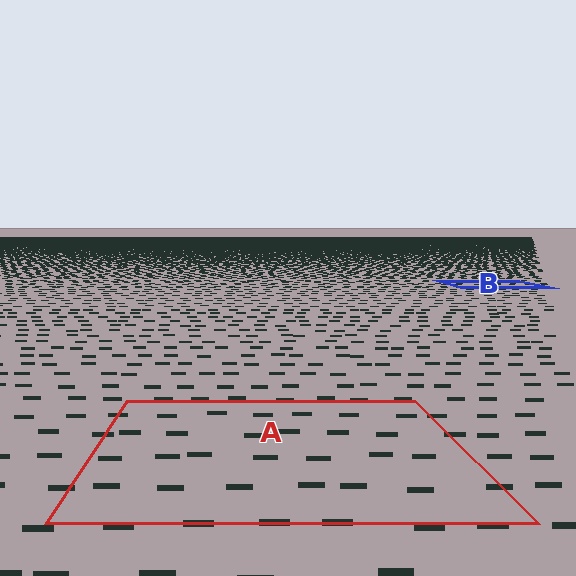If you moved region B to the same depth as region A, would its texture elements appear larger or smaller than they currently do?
They would appear larger. At a closer depth, the same texture elements are projected at a bigger on-screen size.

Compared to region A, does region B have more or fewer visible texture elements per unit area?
Region B has more texture elements per unit area — they are packed more densely because it is farther away.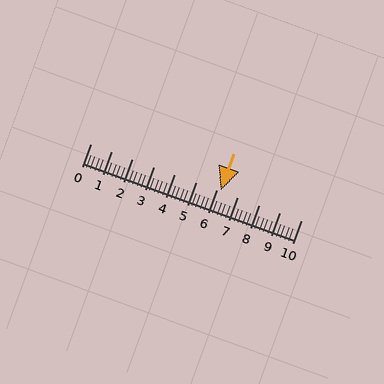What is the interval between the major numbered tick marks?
The major tick marks are spaced 1 units apart.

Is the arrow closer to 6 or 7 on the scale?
The arrow is closer to 6.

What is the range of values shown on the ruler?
The ruler shows values from 0 to 10.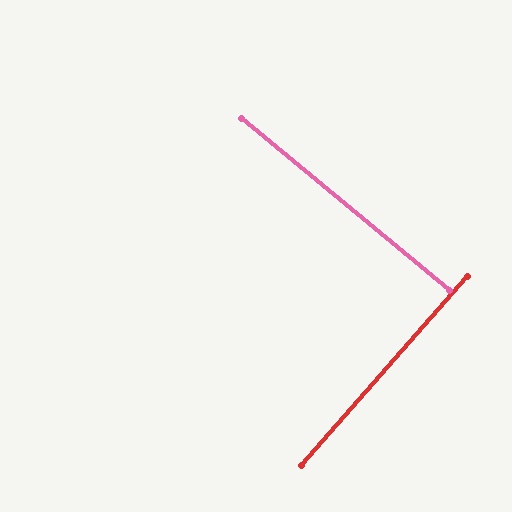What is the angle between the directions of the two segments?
Approximately 88 degrees.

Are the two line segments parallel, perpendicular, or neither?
Perpendicular — they meet at approximately 88°.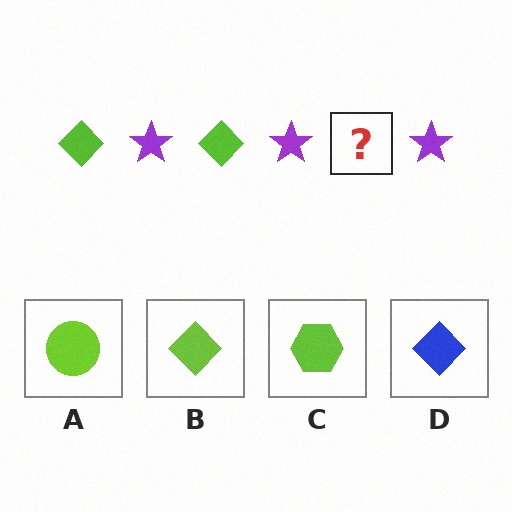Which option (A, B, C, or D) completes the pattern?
B.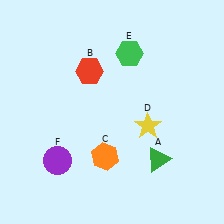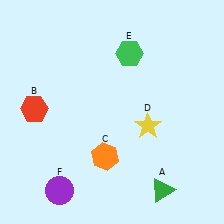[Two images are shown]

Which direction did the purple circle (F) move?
The purple circle (F) moved down.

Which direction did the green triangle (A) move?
The green triangle (A) moved down.